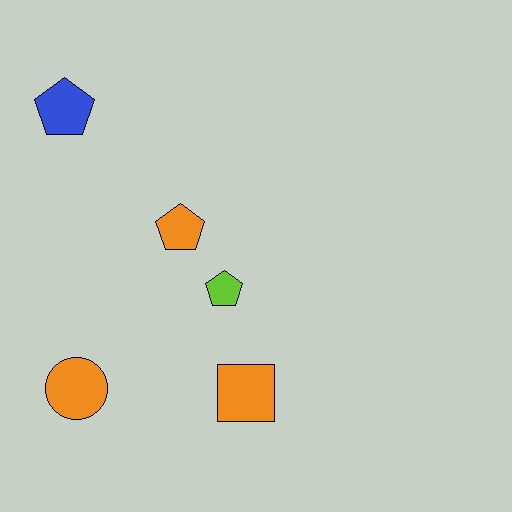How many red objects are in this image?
There are no red objects.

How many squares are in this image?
There is 1 square.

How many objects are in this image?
There are 5 objects.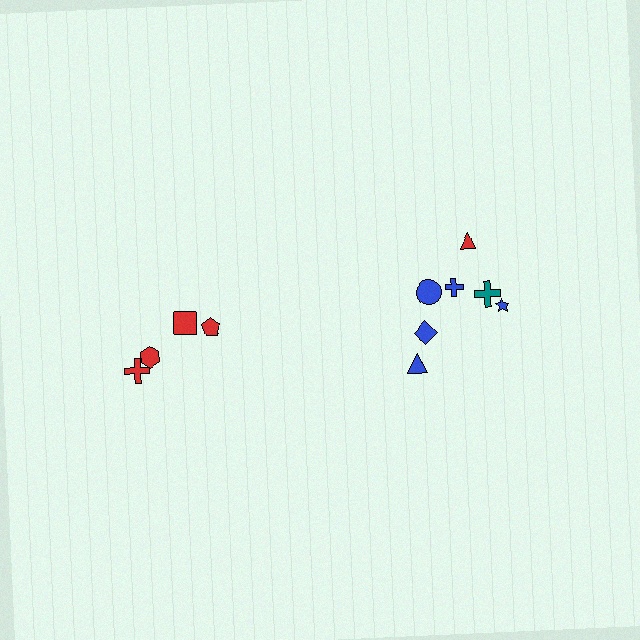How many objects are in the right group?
There are 7 objects.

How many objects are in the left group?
There are 4 objects.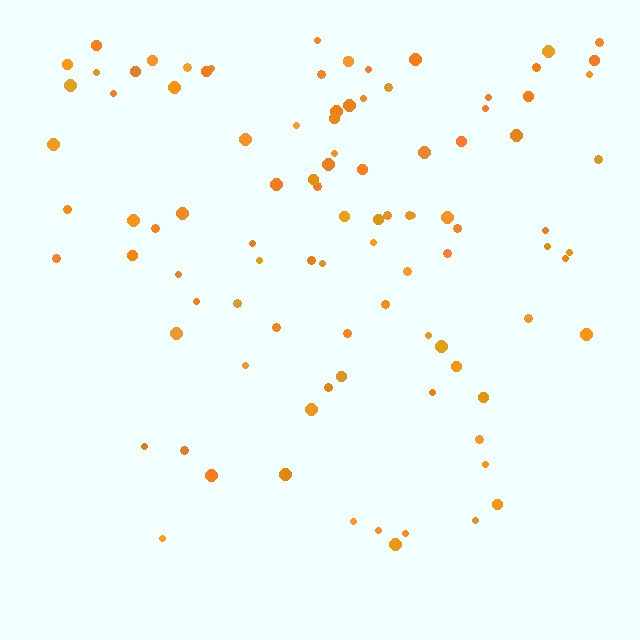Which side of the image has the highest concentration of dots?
The top.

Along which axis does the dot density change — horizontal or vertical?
Vertical.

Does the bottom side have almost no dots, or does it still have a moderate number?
Still a moderate number, just noticeably fewer than the top.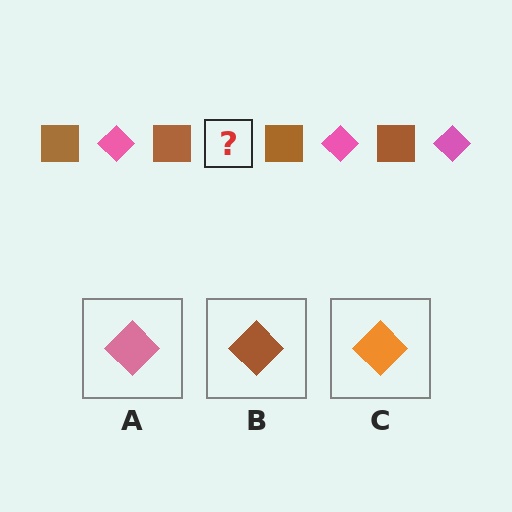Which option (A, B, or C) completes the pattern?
A.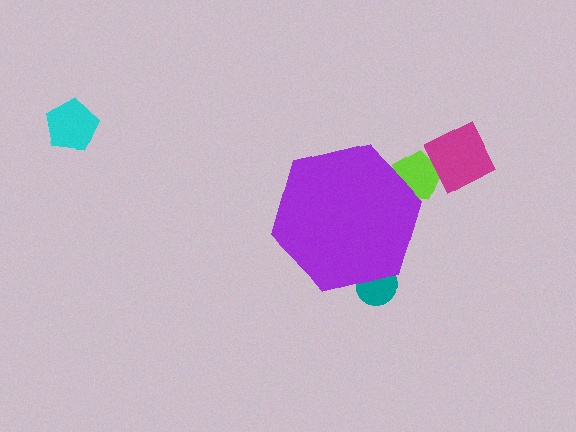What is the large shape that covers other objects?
A purple hexagon.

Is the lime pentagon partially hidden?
Yes, the lime pentagon is partially hidden behind the purple hexagon.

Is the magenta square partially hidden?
No, the magenta square is fully visible.